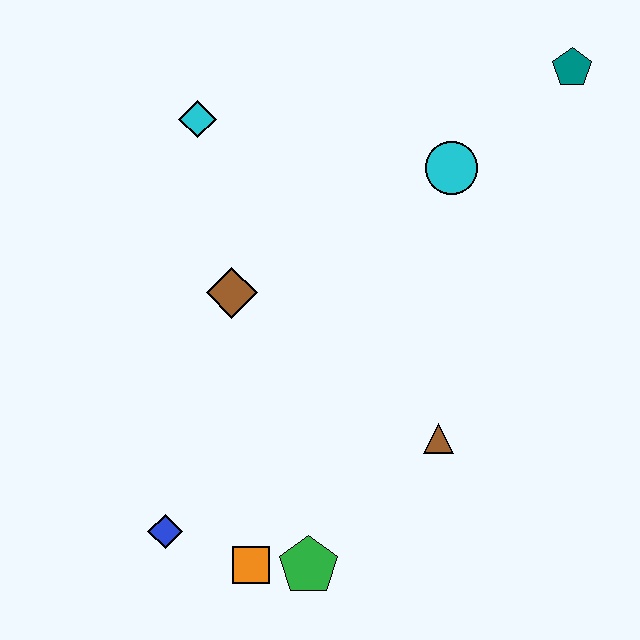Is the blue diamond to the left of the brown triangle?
Yes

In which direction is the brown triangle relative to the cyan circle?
The brown triangle is below the cyan circle.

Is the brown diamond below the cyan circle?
Yes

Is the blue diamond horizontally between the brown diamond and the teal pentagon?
No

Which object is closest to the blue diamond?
The orange square is closest to the blue diamond.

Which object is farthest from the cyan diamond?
The green pentagon is farthest from the cyan diamond.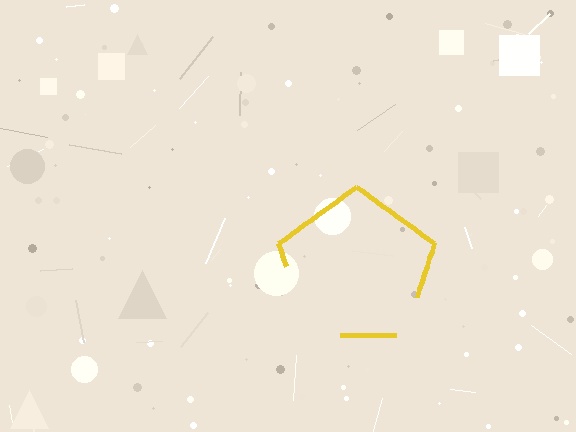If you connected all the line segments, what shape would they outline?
They would outline a pentagon.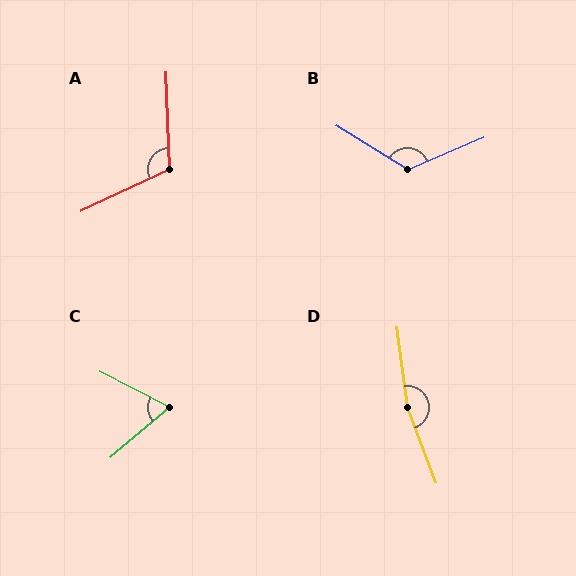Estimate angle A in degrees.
Approximately 113 degrees.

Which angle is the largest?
D, at approximately 167 degrees.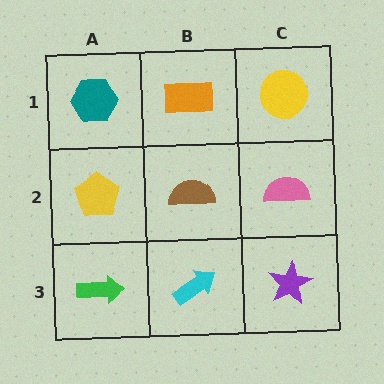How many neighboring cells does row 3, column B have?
3.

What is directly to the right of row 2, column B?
A pink semicircle.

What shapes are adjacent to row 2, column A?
A teal hexagon (row 1, column A), a green arrow (row 3, column A), a brown semicircle (row 2, column B).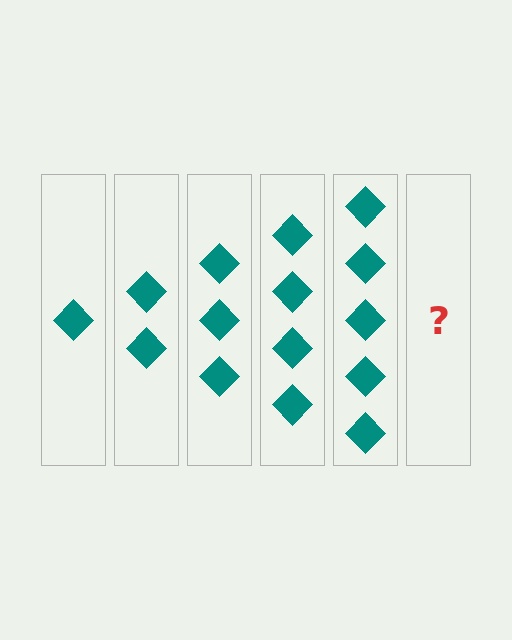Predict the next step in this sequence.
The next step is 6 diamonds.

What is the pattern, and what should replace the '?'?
The pattern is that each step adds one more diamond. The '?' should be 6 diamonds.